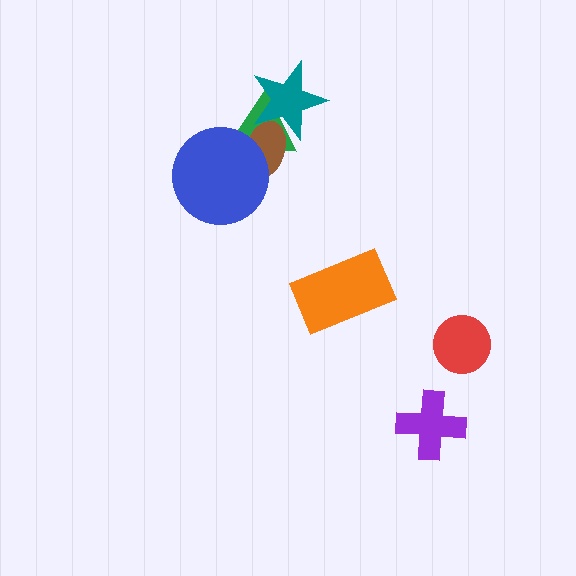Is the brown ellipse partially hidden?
Yes, it is partially covered by another shape.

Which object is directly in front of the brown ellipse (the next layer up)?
The teal star is directly in front of the brown ellipse.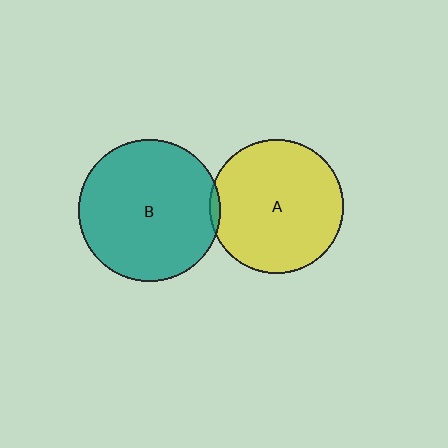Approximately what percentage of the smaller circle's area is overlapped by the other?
Approximately 5%.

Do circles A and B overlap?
Yes.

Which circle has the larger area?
Circle B (teal).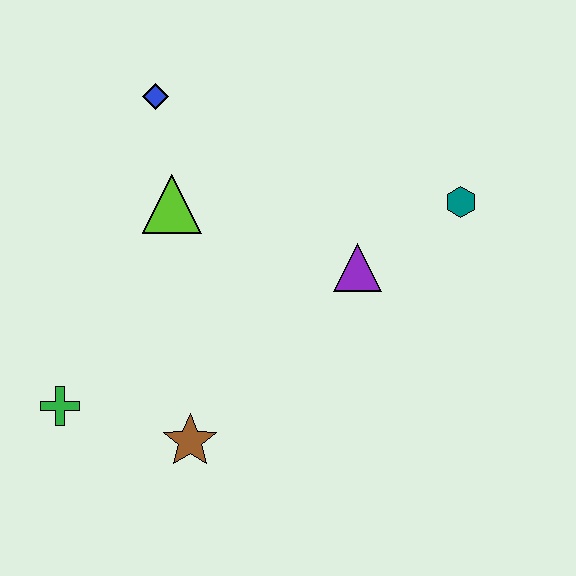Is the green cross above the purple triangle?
No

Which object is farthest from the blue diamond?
The brown star is farthest from the blue diamond.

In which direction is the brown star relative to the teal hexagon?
The brown star is to the left of the teal hexagon.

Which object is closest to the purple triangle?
The teal hexagon is closest to the purple triangle.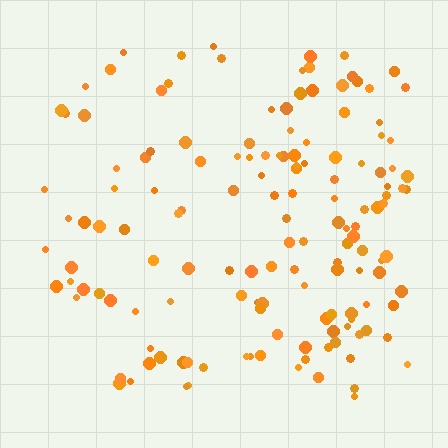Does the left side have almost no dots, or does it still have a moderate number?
Still a moderate number, just noticeably fewer than the right.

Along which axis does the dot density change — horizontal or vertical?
Horizontal.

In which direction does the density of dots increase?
From left to right, with the right side densest.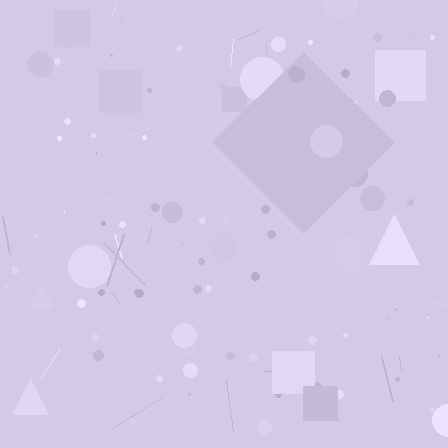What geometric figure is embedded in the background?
A diamond is embedded in the background.